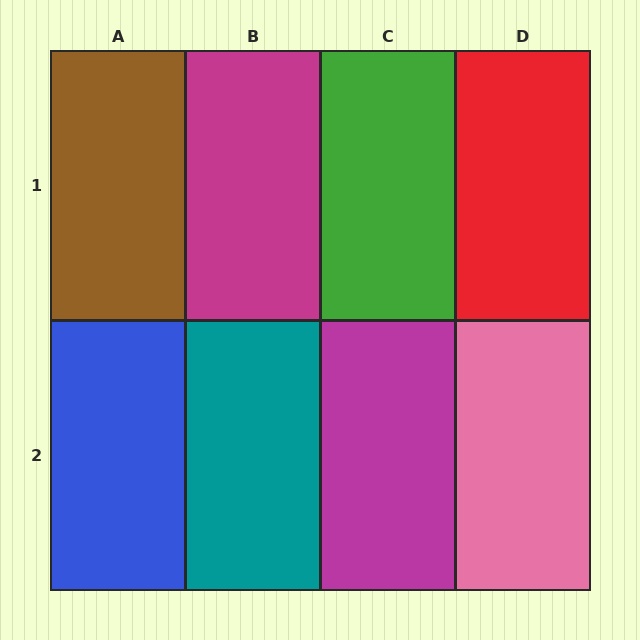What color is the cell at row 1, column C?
Green.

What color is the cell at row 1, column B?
Magenta.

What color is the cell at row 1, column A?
Brown.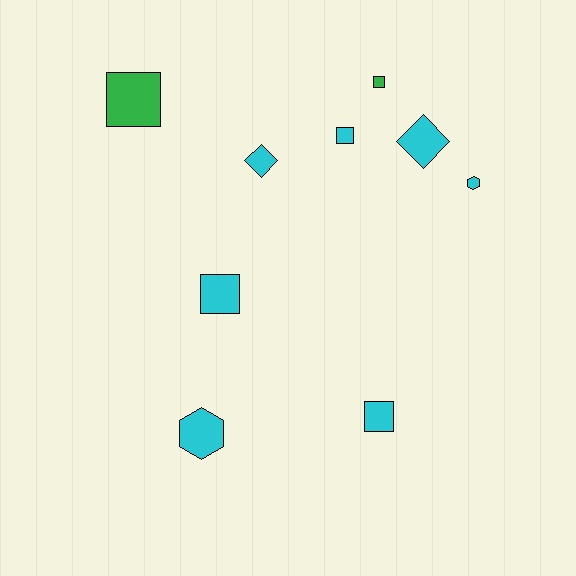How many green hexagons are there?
There are no green hexagons.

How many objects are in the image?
There are 9 objects.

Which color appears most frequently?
Cyan, with 7 objects.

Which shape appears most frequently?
Square, with 5 objects.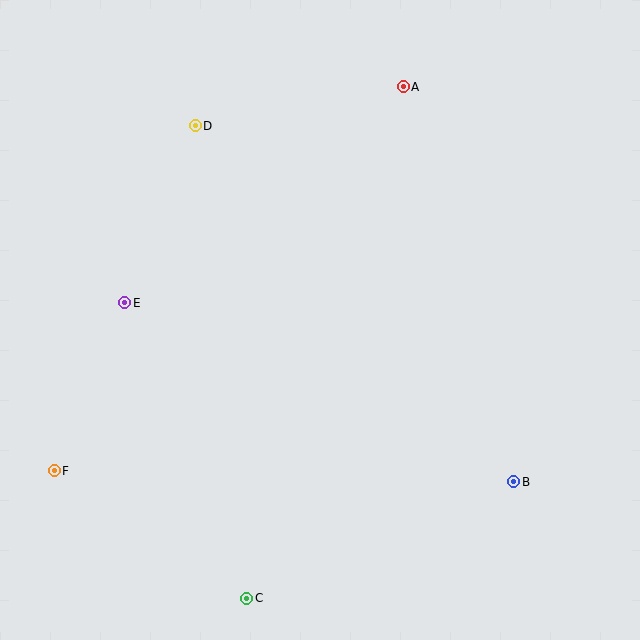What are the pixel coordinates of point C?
Point C is at (247, 598).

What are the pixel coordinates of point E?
Point E is at (125, 303).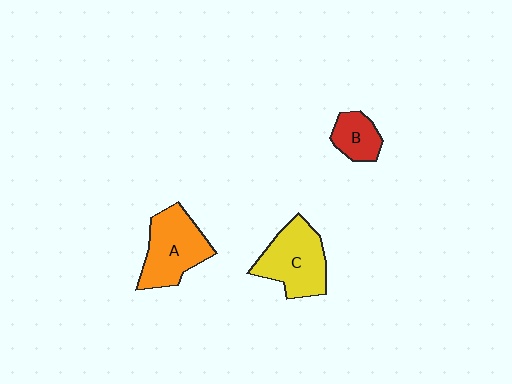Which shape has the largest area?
Shape C (yellow).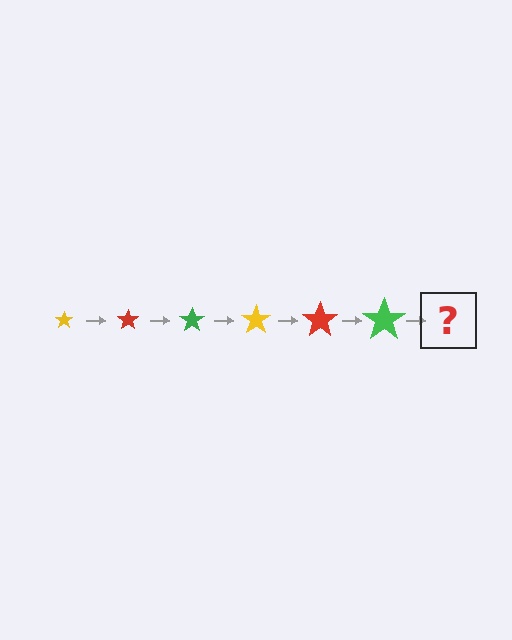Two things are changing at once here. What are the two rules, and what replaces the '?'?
The two rules are that the star grows larger each step and the color cycles through yellow, red, and green. The '?' should be a yellow star, larger than the previous one.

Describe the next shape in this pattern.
It should be a yellow star, larger than the previous one.